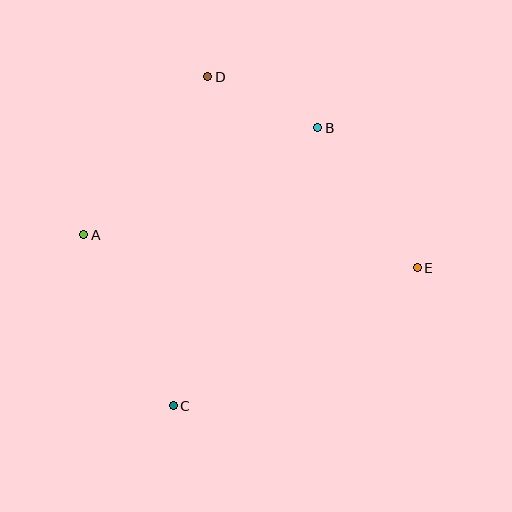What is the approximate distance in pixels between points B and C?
The distance between B and C is approximately 313 pixels.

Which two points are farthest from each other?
Points A and E are farthest from each other.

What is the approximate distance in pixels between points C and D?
The distance between C and D is approximately 330 pixels.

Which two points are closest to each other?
Points B and D are closest to each other.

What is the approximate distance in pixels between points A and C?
The distance between A and C is approximately 193 pixels.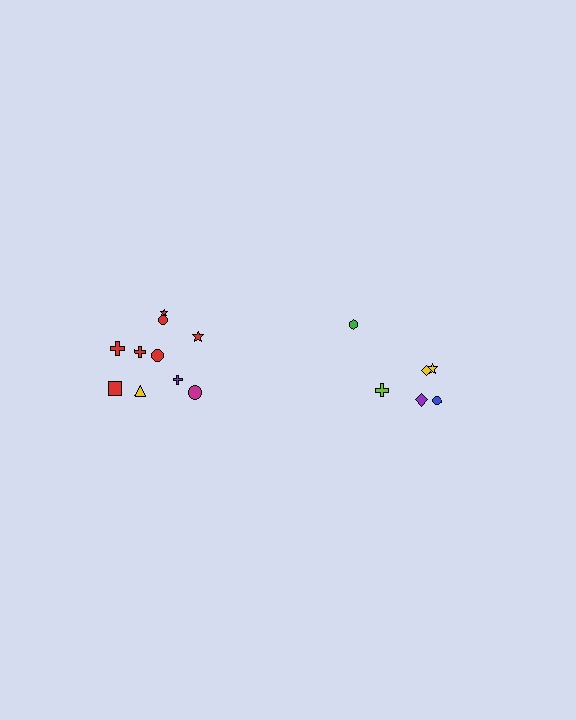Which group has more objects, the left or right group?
The left group.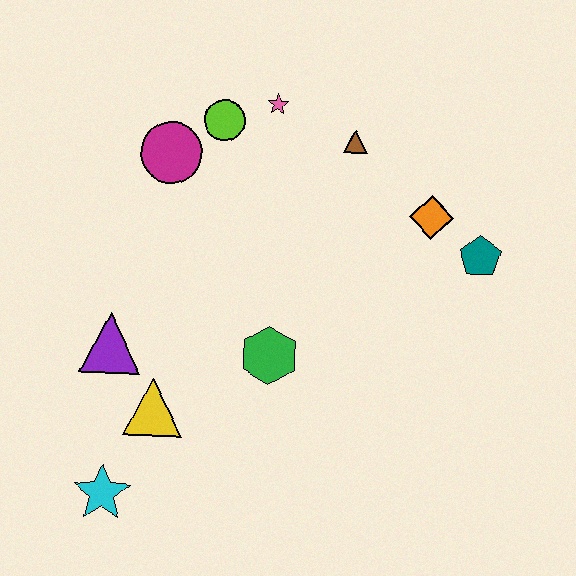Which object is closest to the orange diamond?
The teal pentagon is closest to the orange diamond.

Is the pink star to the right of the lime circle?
Yes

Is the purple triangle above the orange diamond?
No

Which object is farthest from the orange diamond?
The cyan star is farthest from the orange diamond.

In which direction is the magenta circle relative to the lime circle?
The magenta circle is to the left of the lime circle.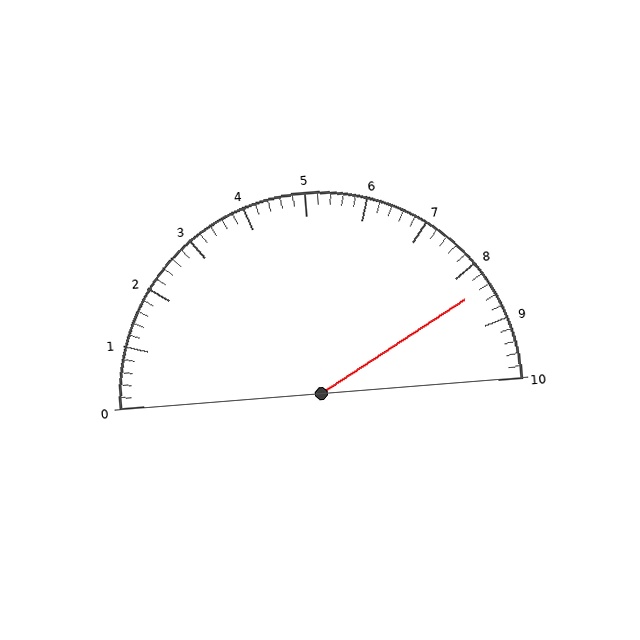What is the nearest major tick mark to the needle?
The nearest major tick mark is 8.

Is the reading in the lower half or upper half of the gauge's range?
The reading is in the upper half of the range (0 to 10).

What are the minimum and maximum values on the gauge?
The gauge ranges from 0 to 10.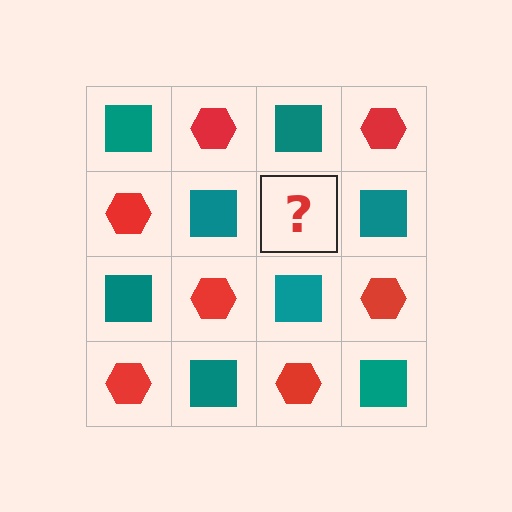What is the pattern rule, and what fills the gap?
The rule is that it alternates teal square and red hexagon in a checkerboard pattern. The gap should be filled with a red hexagon.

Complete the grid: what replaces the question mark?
The question mark should be replaced with a red hexagon.